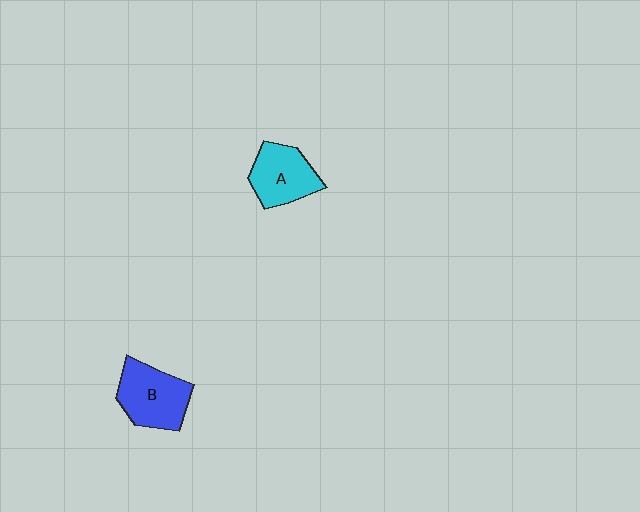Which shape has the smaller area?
Shape A (cyan).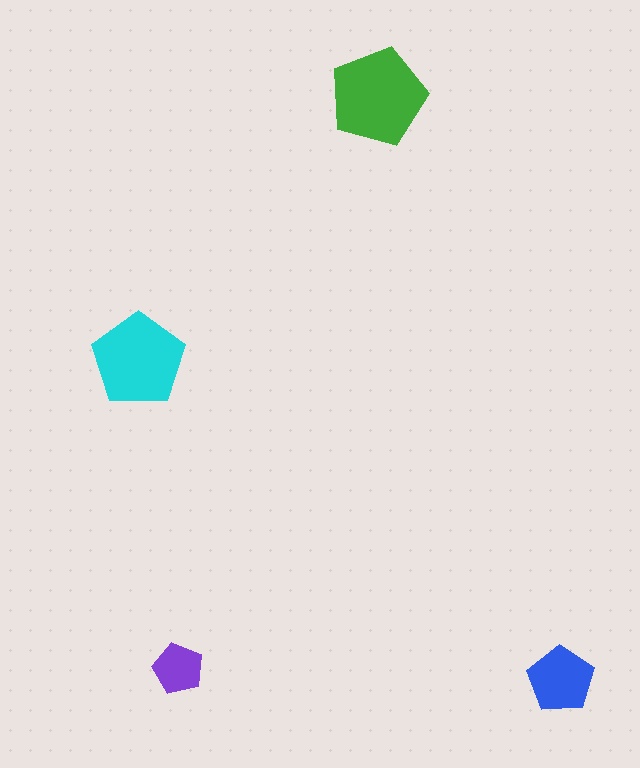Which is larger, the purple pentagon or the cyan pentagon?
The cyan one.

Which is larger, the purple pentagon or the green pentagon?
The green one.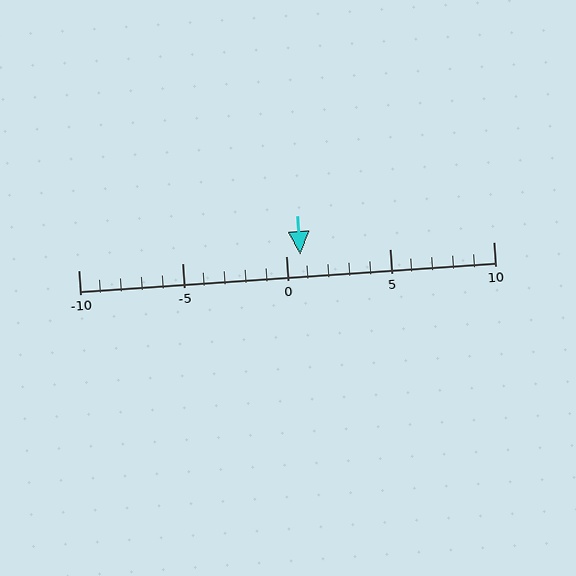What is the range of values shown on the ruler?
The ruler shows values from -10 to 10.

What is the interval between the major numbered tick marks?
The major tick marks are spaced 5 units apart.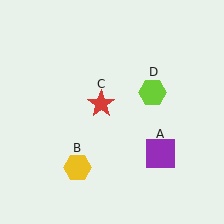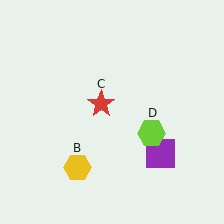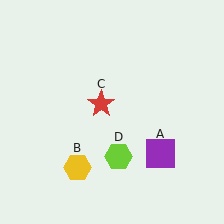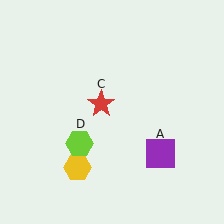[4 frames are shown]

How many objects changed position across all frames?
1 object changed position: lime hexagon (object D).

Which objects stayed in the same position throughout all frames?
Purple square (object A) and yellow hexagon (object B) and red star (object C) remained stationary.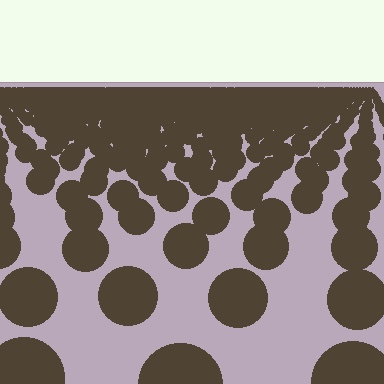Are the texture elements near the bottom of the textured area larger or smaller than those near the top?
Larger. Near the bottom, elements are closer to the viewer and appear at a bigger on-screen size.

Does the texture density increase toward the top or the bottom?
Density increases toward the top.